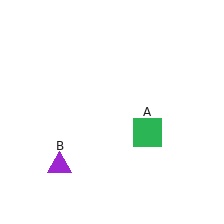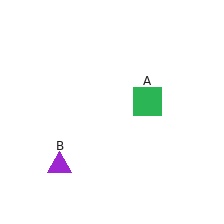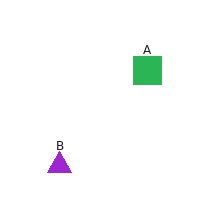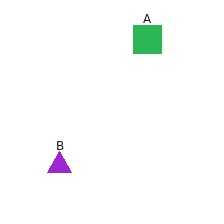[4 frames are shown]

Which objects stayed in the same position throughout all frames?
Purple triangle (object B) remained stationary.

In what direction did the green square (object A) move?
The green square (object A) moved up.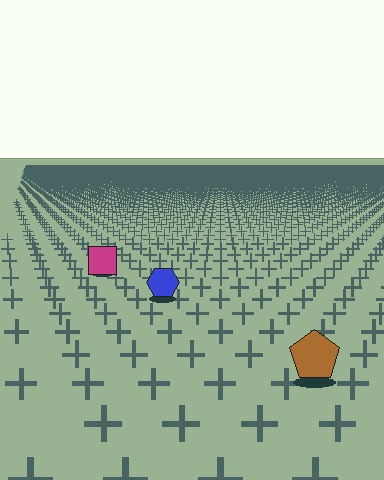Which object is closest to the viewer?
The brown pentagon is closest. The texture marks near it are larger and more spread out.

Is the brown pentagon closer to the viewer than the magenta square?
Yes. The brown pentagon is closer — you can tell from the texture gradient: the ground texture is coarser near it.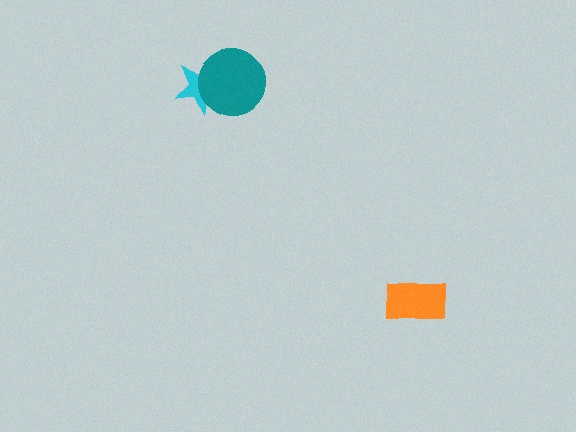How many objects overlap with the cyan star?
1 object overlaps with the cyan star.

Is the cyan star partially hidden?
Yes, it is partially covered by another shape.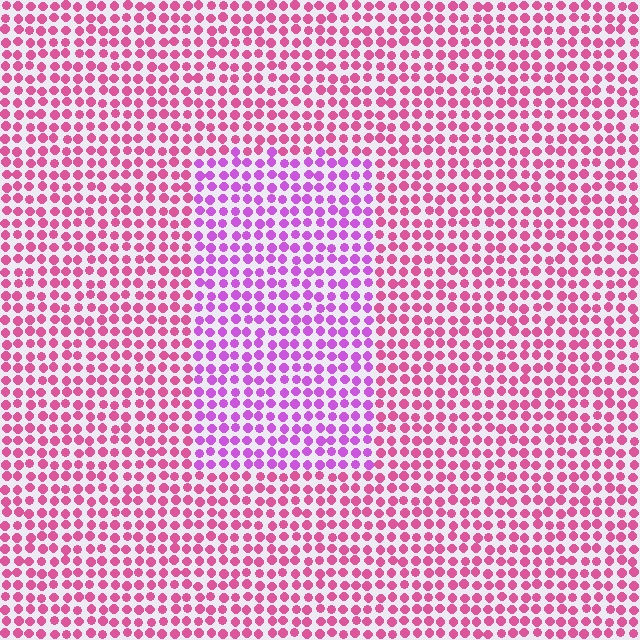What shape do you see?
I see a rectangle.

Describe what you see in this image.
The image is filled with small pink elements in a uniform arrangement. A rectangle-shaped region is visible where the elements are tinted to a slightly different hue, forming a subtle color boundary.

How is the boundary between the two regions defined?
The boundary is defined purely by a slight shift in hue (about 37 degrees). Spacing, size, and orientation are identical on both sides.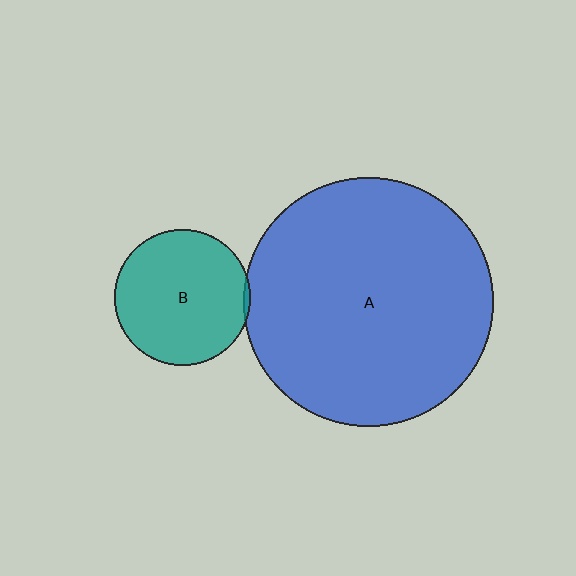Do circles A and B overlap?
Yes.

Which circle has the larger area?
Circle A (blue).